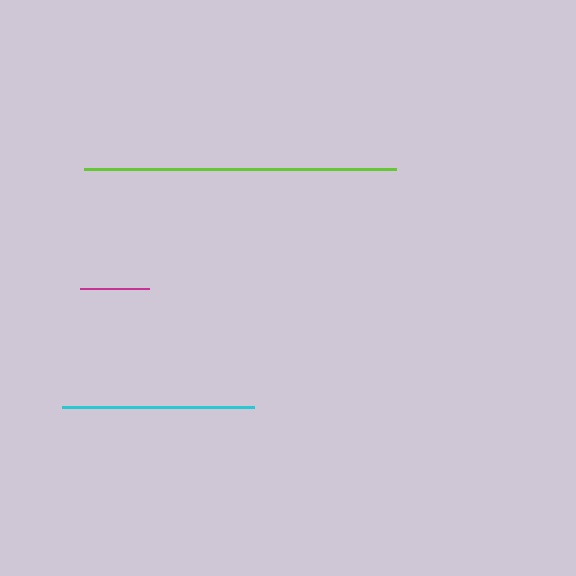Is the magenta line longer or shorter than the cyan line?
The cyan line is longer than the magenta line.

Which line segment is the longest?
The lime line is the longest at approximately 312 pixels.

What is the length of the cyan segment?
The cyan segment is approximately 192 pixels long.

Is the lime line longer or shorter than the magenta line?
The lime line is longer than the magenta line.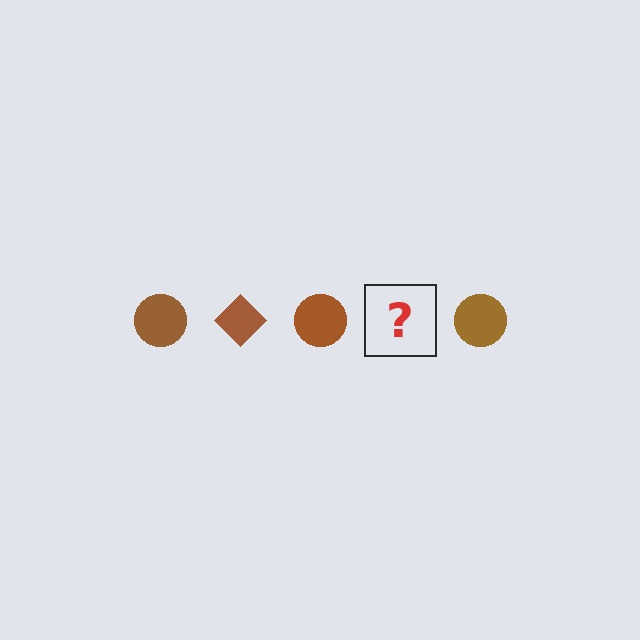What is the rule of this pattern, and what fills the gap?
The rule is that the pattern cycles through circle, diamond shapes in brown. The gap should be filled with a brown diamond.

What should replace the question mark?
The question mark should be replaced with a brown diamond.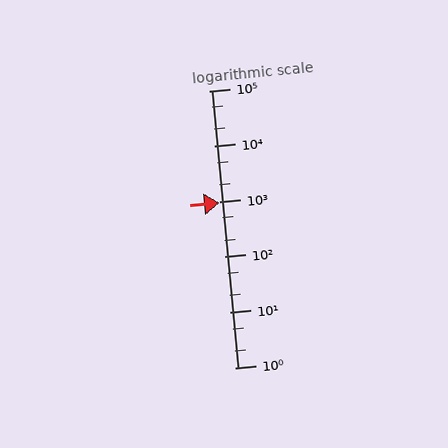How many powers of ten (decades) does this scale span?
The scale spans 5 decades, from 1 to 100000.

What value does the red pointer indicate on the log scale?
The pointer indicates approximately 950.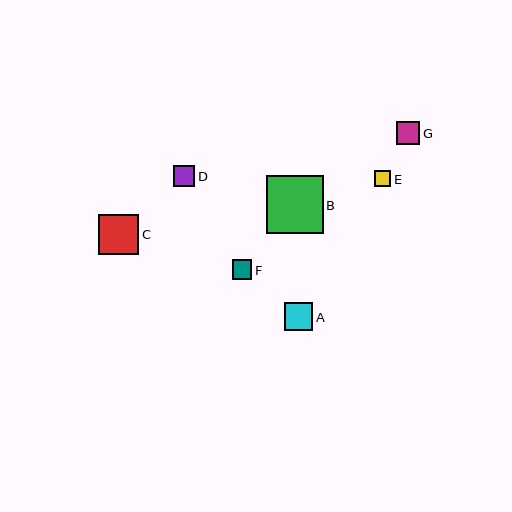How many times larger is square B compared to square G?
Square B is approximately 2.5 times the size of square G.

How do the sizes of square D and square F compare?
Square D and square F are approximately the same size.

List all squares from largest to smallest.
From largest to smallest: B, C, A, G, D, F, E.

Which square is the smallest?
Square E is the smallest with a size of approximately 16 pixels.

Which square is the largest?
Square B is the largest with a size of approximately 57 pixels.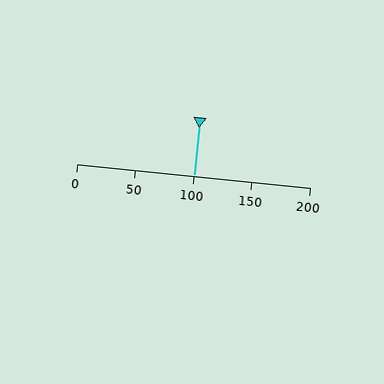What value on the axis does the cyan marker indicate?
The marker indicates approximately 100.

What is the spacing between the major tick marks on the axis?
The major ticks are spaced 50 apart.